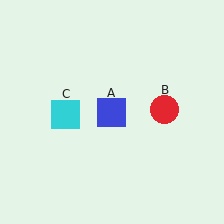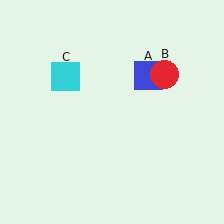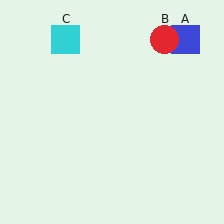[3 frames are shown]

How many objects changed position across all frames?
3 objects changed position: blue square (object A), red circle (object B), cyan square (object C).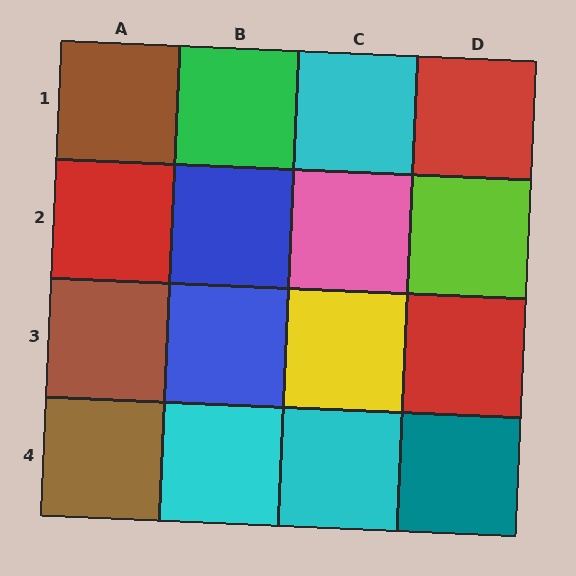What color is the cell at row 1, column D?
Red.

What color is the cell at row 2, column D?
Lime.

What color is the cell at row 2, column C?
Pink.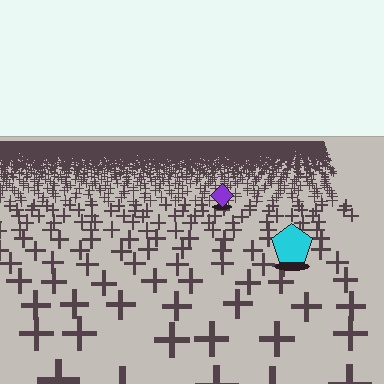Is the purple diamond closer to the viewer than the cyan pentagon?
No. The cyan pentagon is closer — you can tell from the texture gradient: the ground texture is coarser near it.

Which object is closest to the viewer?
The cyan pentagon is closest. The texture marks near it are larger and more spread out.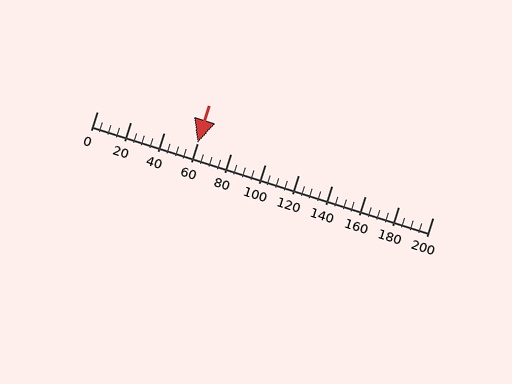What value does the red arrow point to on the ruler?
The red arrow points to approximately 60.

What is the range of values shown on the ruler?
The ruler shows values from 0 to 200.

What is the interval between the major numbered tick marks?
The major tick marks are spaced 20 units apart.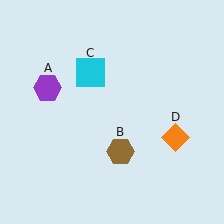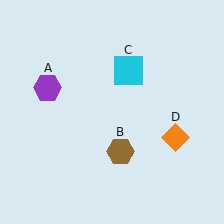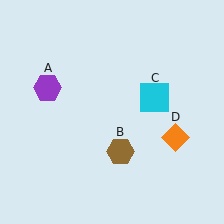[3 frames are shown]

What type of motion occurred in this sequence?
The cyan square (object C) rotated clockwise around the center of the scene.